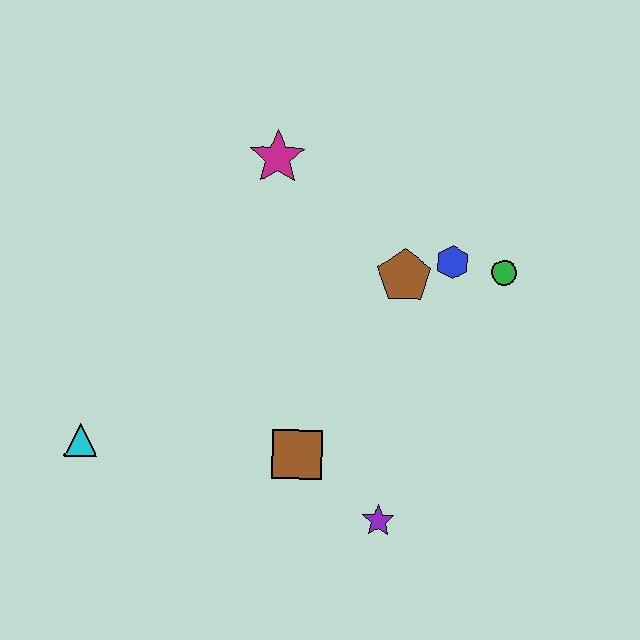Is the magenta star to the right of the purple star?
No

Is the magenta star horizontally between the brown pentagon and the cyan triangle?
Yes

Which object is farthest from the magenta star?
The purple star is farthest from the magenta star.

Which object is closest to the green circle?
The blue hexagon is closest to the green circle.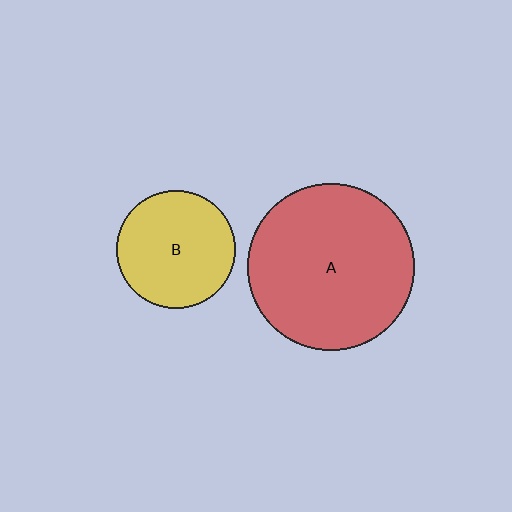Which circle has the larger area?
Circle A (red).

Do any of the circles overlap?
No, none of the circles overlap.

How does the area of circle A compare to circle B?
Approximately 2.0 times.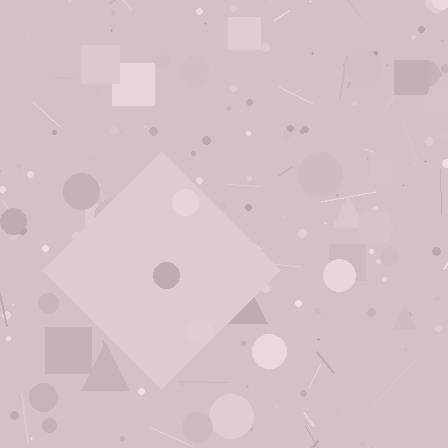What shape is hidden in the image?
A diamond is hidden in the image.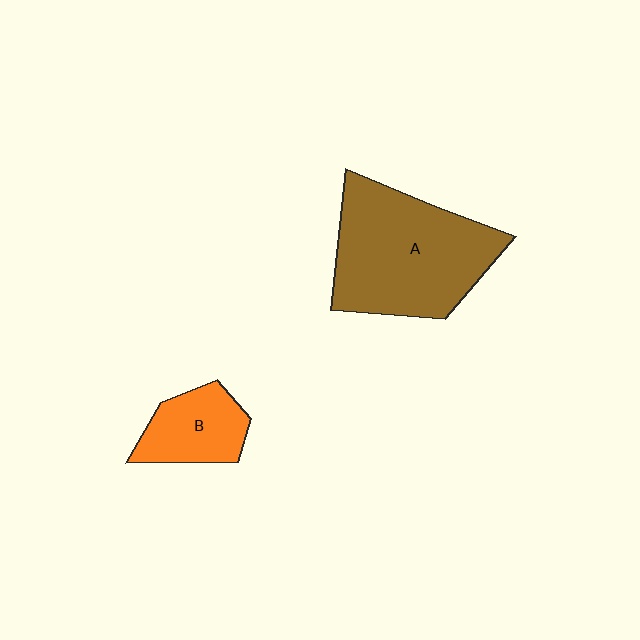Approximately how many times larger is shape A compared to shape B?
Approximately 2.5 times.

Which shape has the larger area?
Shape A (brown).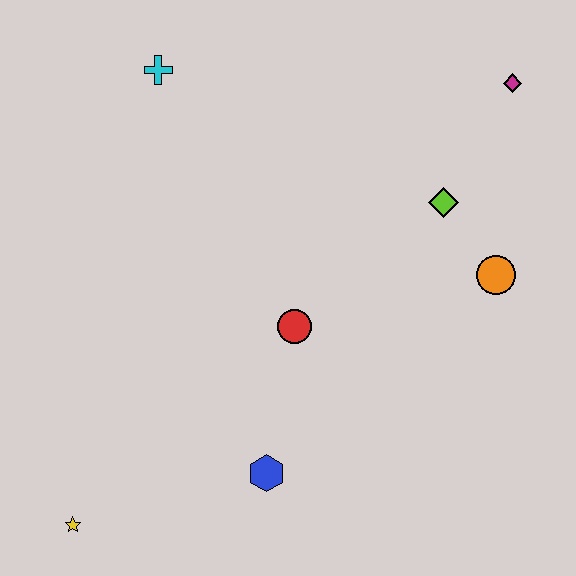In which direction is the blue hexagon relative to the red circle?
The blue hexagon is below the red circle.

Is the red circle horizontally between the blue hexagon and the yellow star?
No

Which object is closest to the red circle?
The blue hexagon is closest to the red circle.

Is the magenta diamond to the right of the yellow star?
Yes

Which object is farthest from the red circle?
The magenta diamond is farthest from the red circle.